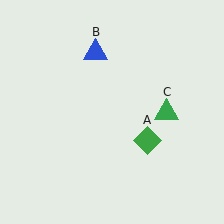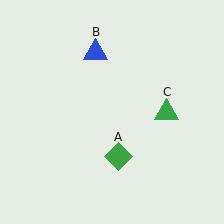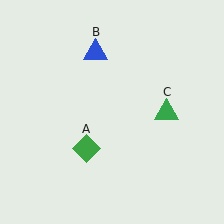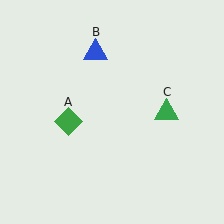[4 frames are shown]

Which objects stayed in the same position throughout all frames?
Blue triangle (object B) and green triangle (object C) remained stationary.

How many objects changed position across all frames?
1 object changed position: green diamond (object A).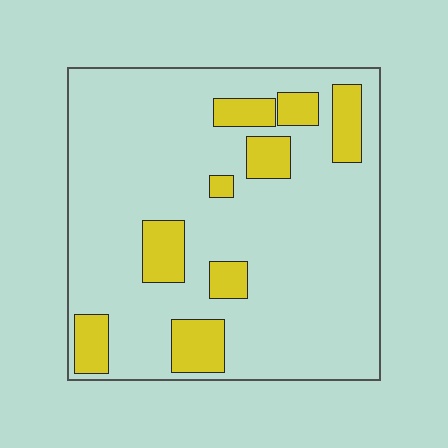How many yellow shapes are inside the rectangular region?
9.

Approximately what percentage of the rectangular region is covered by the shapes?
Approximately 20%.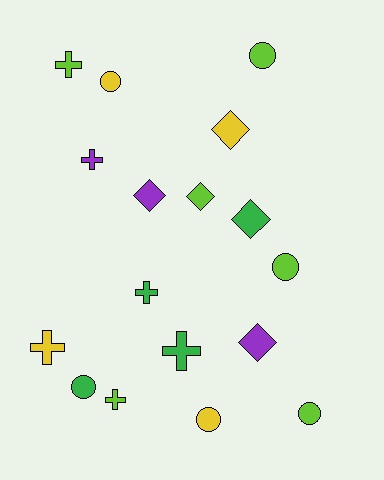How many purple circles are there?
There are no purple circles.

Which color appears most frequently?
Lime, with 6 objects.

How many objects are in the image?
There are 17 objects.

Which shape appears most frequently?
Circle, with 6 objects.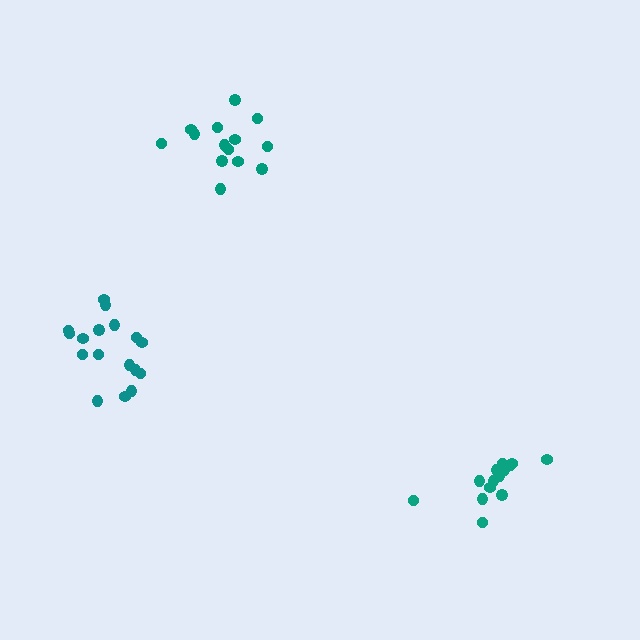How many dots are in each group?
Group 1: 14 dots, Group 2: 17 dots, Group 3: 14 dots (45 total).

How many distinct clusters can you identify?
There are 3 distinct clusters.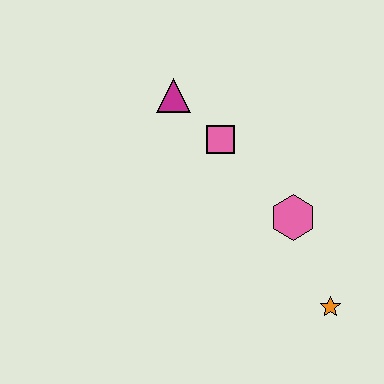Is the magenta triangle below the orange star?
No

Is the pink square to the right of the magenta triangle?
Yes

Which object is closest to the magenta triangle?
The pink square is closest to the magenta triangle.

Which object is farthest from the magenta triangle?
The orange star is farthest from the magenta triangle.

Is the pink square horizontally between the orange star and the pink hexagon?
No